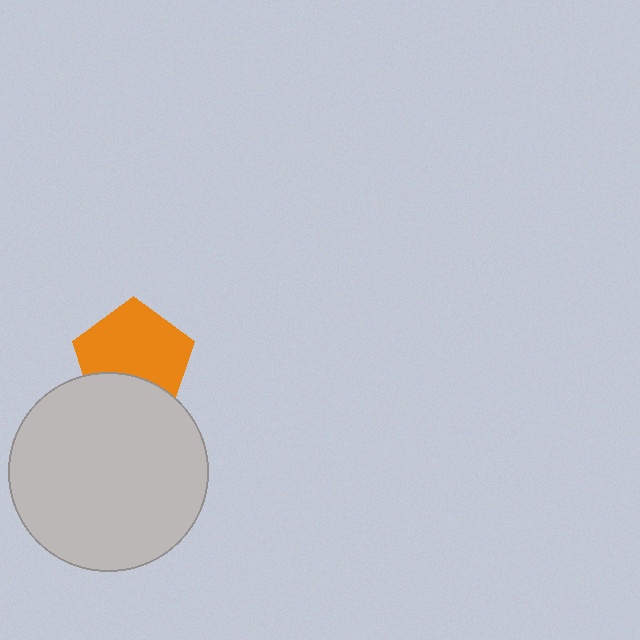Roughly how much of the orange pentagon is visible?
Most of it is visible (roughly 70%).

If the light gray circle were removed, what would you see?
You would see the complete orange pentagon.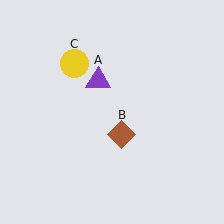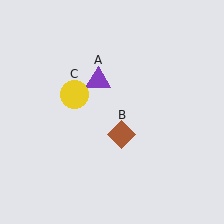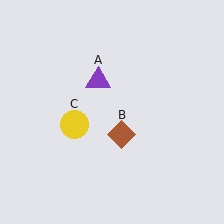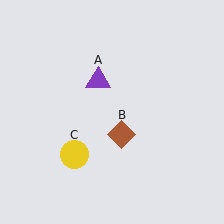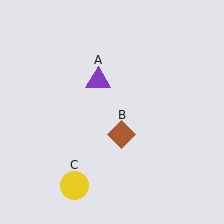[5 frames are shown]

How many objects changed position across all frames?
1 object changed position: yellow circle (object C).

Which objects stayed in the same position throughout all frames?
Purple triangle (object A) and brown diamond (object B) remained stationary.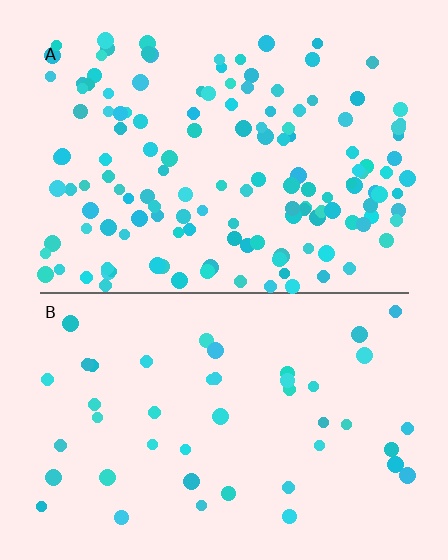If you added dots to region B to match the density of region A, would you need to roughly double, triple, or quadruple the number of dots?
Approximately triple.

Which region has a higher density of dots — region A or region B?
A (the top).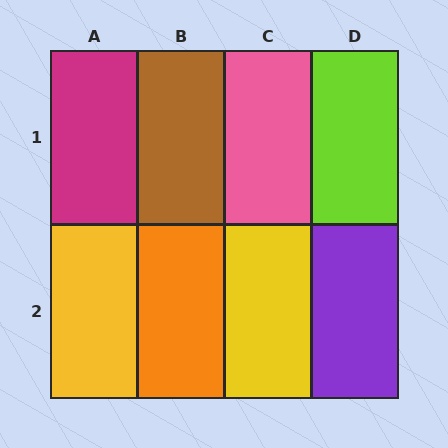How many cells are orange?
1 cell is orange.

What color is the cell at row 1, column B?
Brown.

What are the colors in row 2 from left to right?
Yellow, orange, yellow, purple.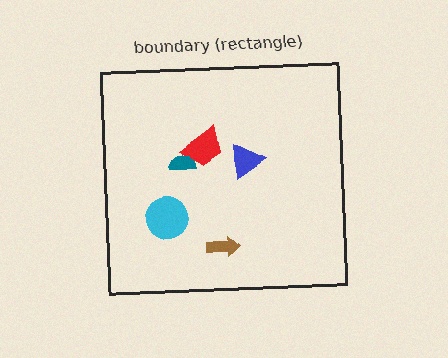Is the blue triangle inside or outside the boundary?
Inside.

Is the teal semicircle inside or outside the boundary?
Inside.